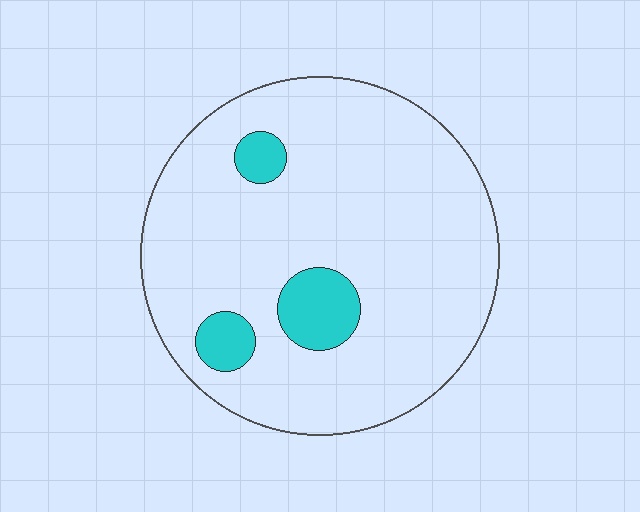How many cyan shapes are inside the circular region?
3.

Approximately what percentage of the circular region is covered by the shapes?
Approximately 10%.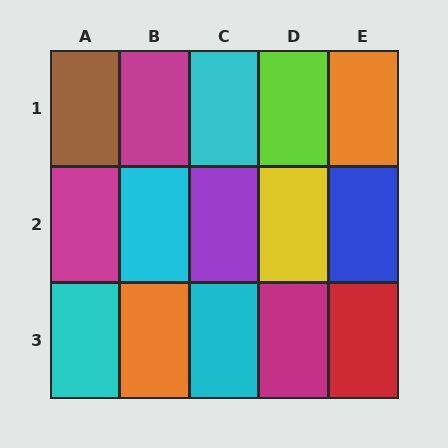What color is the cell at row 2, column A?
Magenta.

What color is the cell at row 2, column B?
Cyan.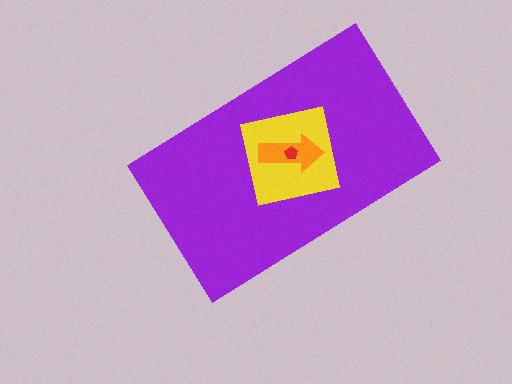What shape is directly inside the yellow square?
The orange arrow.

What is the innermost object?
The red pentagon.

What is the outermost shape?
The purple rectangle.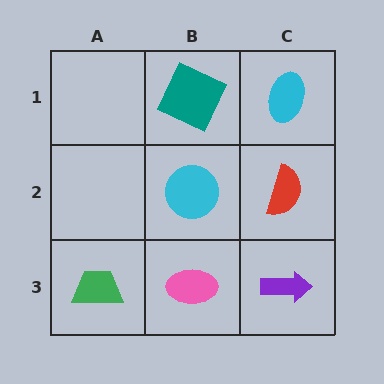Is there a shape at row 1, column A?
No, that cell is empty.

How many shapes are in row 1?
2 shapes.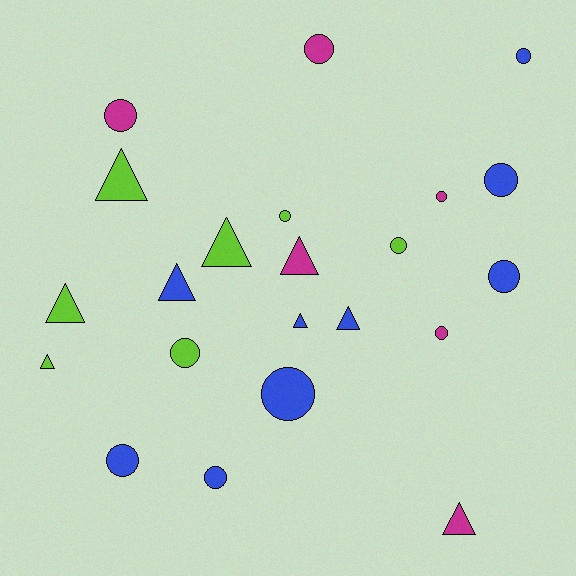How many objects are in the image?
There are 22 objects.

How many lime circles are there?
There are 3 lime circles.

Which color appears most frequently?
Blue, with 9 objects.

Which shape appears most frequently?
Circle, with 13 objects.